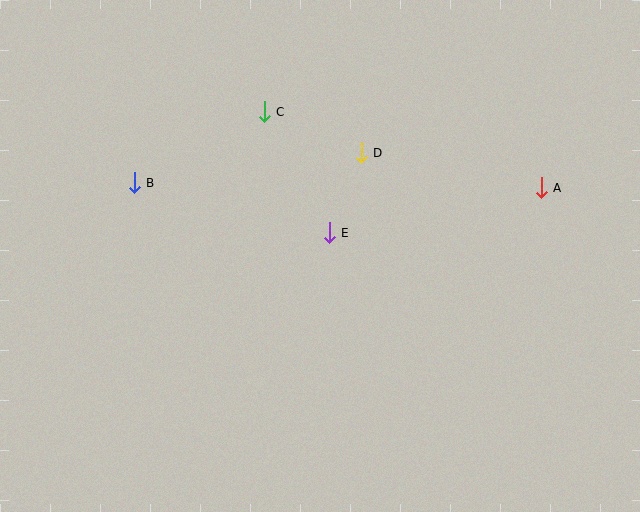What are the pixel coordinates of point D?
Point D is at (361, 153).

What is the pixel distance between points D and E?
The distance between D and E is 86 pixels.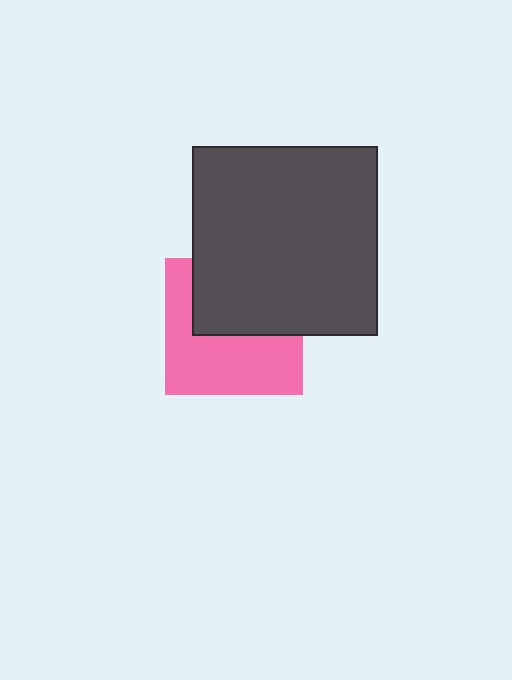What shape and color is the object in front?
The object in front is a dark gray rectangle.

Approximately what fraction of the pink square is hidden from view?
Roughly 46% of the pink square is hidden behind the dark gray rectangle.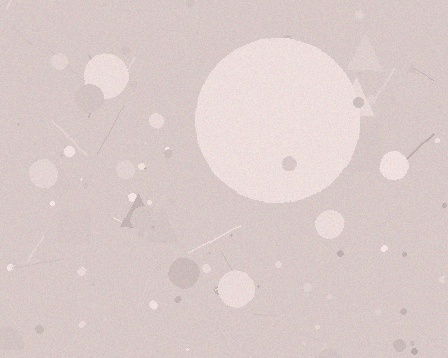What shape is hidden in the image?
A circle is hidden in the image.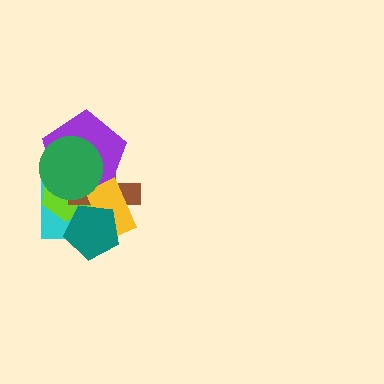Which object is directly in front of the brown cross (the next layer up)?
The purple pentagon is directly in front of the brown cross.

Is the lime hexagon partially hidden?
Yes, it is partially covered by another shape.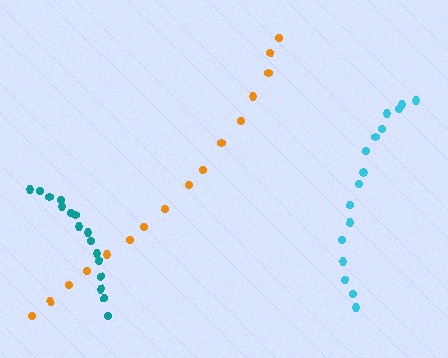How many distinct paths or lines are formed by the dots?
There are 3 distinct paths.